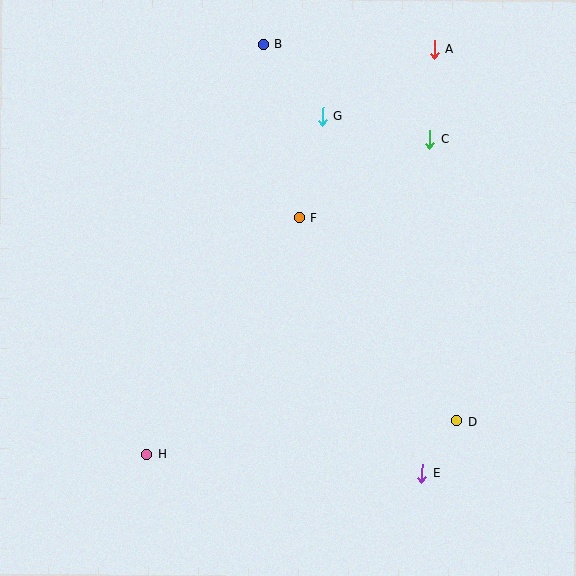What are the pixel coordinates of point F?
Point F is at (299, 218).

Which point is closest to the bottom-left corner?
Point H is closest to the bottom-left corner.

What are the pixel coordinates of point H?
Point H is at (146, 454).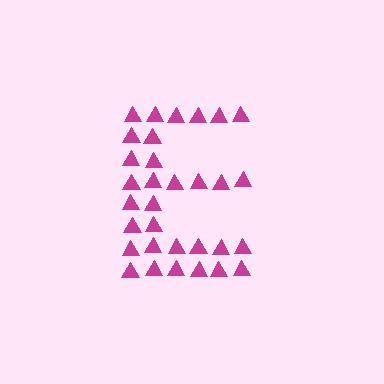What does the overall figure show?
The overall figure shows the letter E.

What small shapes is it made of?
It is made of small triangles.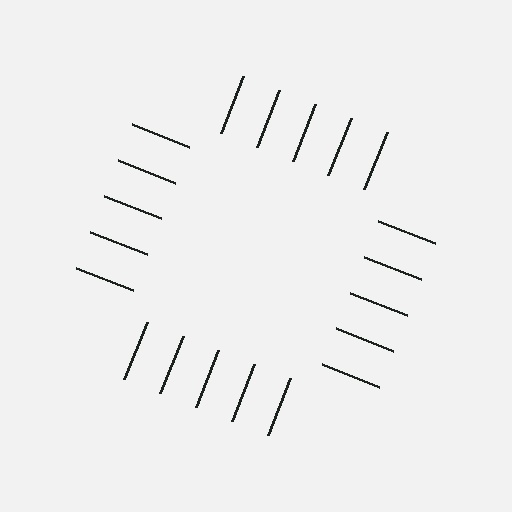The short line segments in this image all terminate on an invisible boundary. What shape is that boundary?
An illusory square — the line segments terminate on its edges but no continuous stroke is drawn.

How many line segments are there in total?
20 — 5 along each of the 4 edges.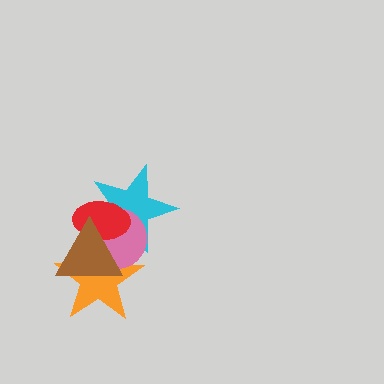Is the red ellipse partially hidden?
Yes, it is partially covered by another shape.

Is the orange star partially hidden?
Yes, it is partially covered by another shape.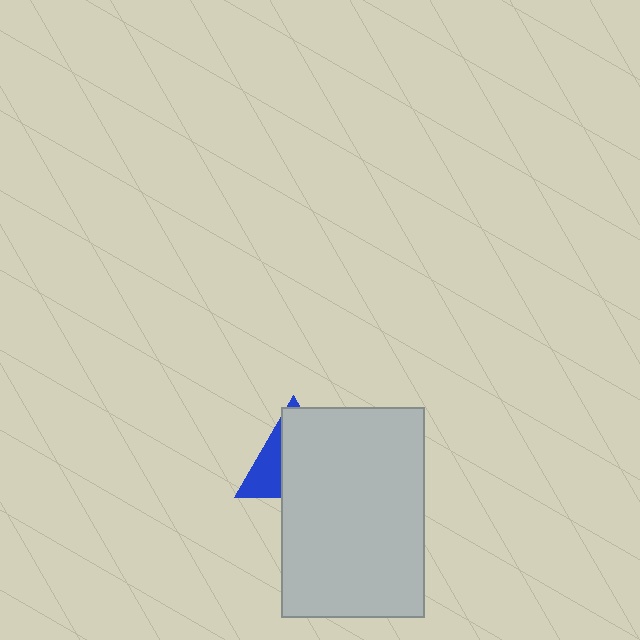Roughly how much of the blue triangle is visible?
A small part of it is visible (roughly 33%).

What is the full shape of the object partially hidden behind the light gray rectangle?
The partially hidden object is a blue triangle.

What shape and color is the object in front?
The object in front is a light gray rectangle.